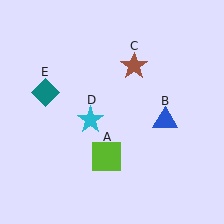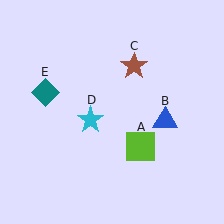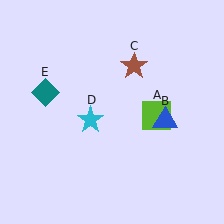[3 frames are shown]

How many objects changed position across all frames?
1 object changed position: lime square (object A).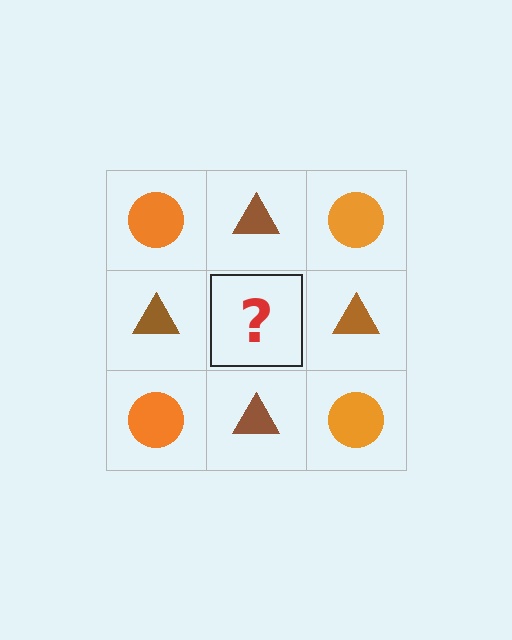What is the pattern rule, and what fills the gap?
The rule is that it alternates orange circle and brown triangle in a checkerboard pattern. The gap should be filled with an orange circle.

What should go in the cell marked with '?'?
The missing cell should contain an orange circle.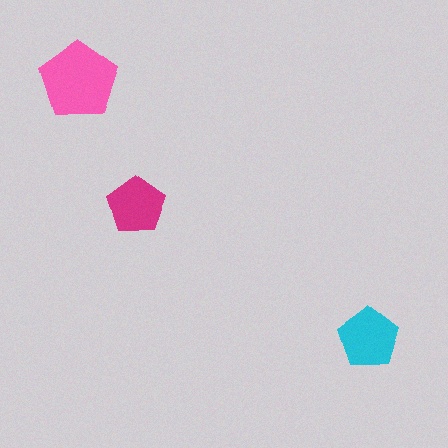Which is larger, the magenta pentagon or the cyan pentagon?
The cyan one.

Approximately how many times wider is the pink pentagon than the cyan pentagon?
About 1.5 times wider.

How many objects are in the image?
There are 3 objects in the image.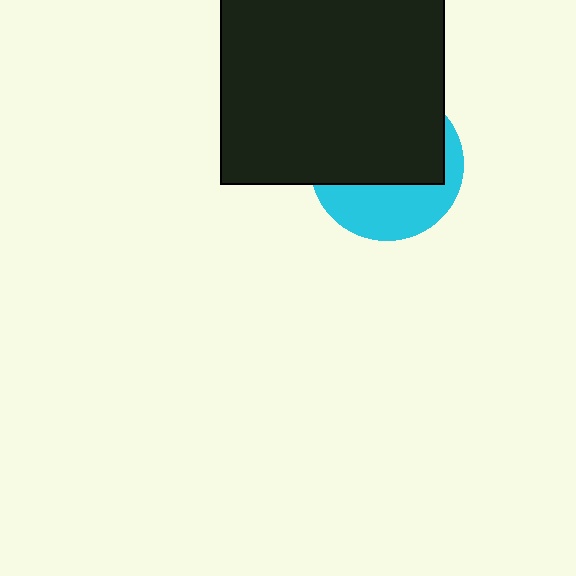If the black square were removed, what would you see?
You would see the complete cyan circle.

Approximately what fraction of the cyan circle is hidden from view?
Roughly 62% of the cyan circle is hidden behind the black square.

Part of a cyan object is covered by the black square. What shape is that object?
It is a circle.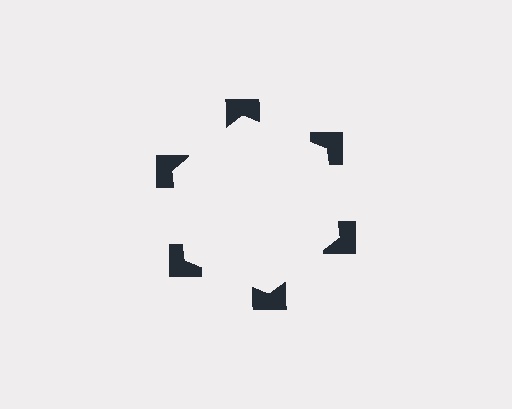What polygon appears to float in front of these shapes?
An illusory hexagon — its edges are inferred from the aligned wedge cuts in the notched squares, not physically drawn.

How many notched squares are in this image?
There are 6 — one at each vertex of the illusory hexagon.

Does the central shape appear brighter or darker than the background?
It typically appears slightly brighter than the background, even though no actual brightness change is drawn.